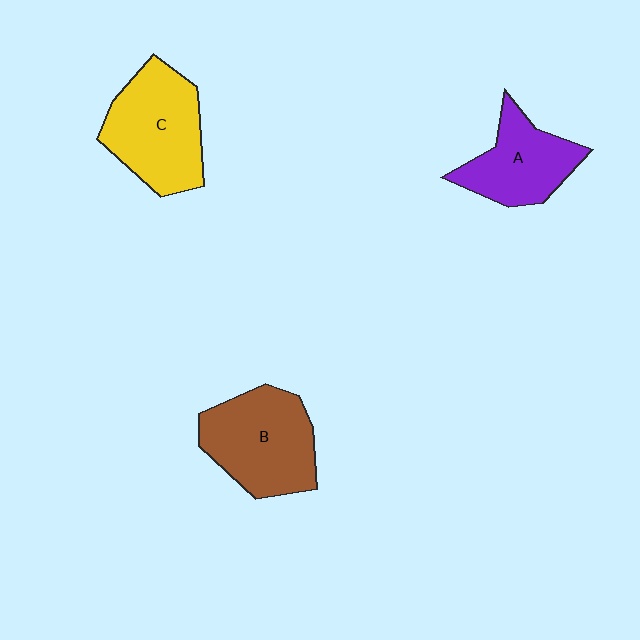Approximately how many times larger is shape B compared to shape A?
Approximately 1.3 times.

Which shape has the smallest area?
Shape A (purple).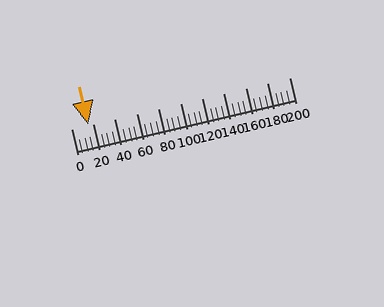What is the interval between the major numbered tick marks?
The major tick marks are spaced 20 units apart.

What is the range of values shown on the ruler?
The ruler shows values from 0 to 200.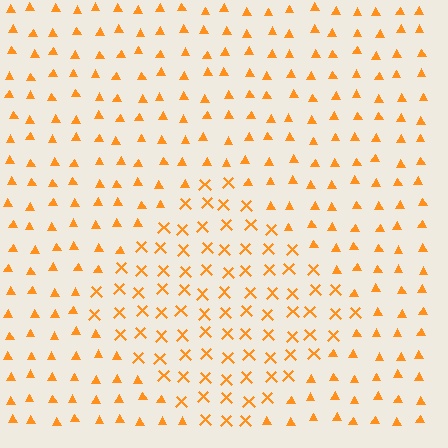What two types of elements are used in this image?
The image uses X marks inside the diamond region and triangles outside it.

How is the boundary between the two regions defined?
The boundary is defined by a change in element shape: X marks inside vs. triangles outside. All elements share the same color and spacing.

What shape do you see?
I see a diamond.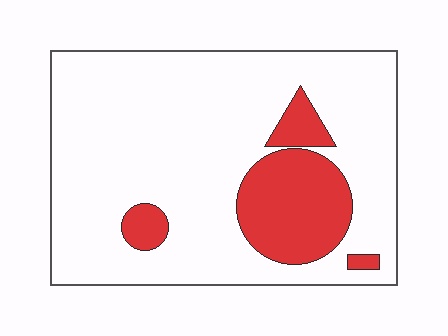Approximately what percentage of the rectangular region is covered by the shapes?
Approximately 20%.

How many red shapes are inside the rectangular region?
4.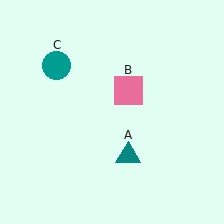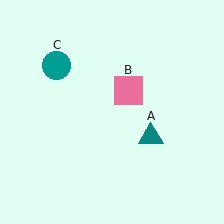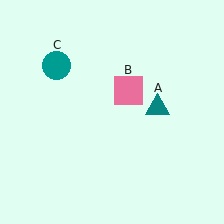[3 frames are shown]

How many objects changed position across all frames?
1 object changed position: teal triangle (object A).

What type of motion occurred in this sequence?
The teal triangle (object A) rotated counterclockwise around the center of the scene.